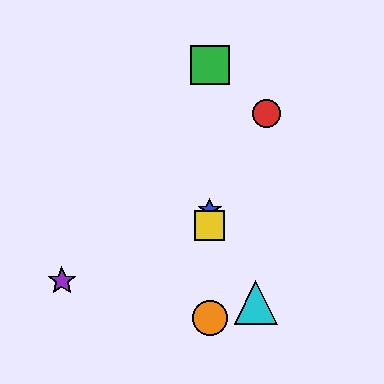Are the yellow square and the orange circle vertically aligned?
Yes, both are at x≈210.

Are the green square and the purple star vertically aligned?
No, the green square is at x≈210 and the purple star is at x≈62.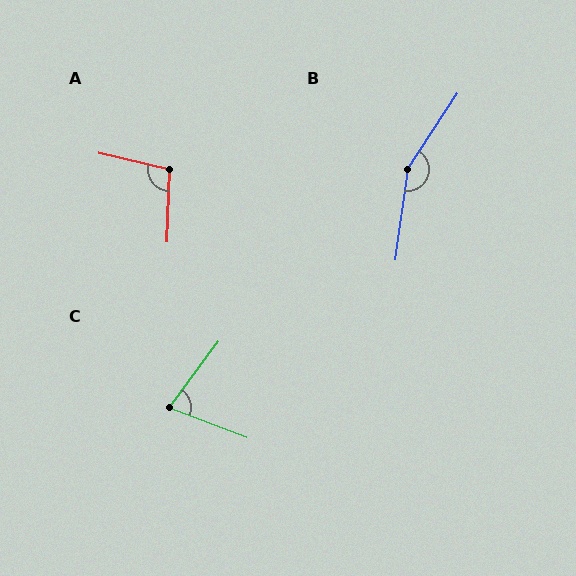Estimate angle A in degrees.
Approximately 102 degrees.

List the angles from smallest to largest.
C (74°), A (102°), B (154°).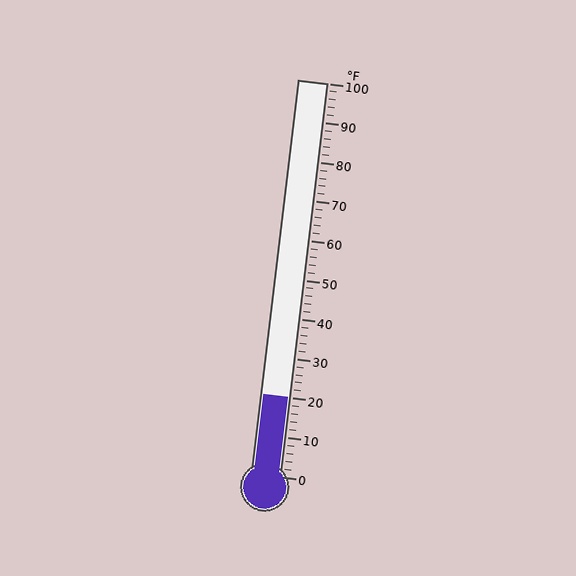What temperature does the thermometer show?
The thermometer shows approximately 20°F.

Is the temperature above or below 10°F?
The temperature is above 10°F.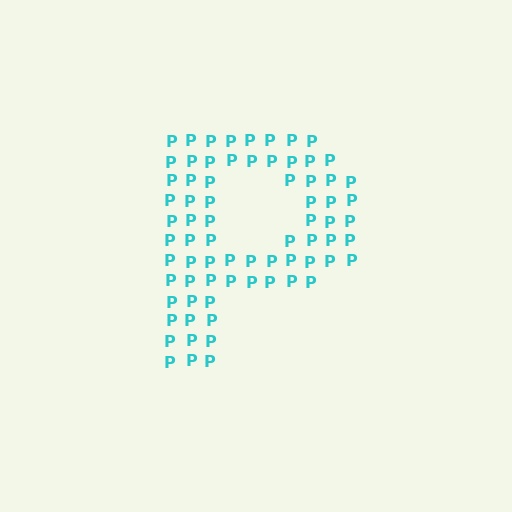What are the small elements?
The small elements are letter P's.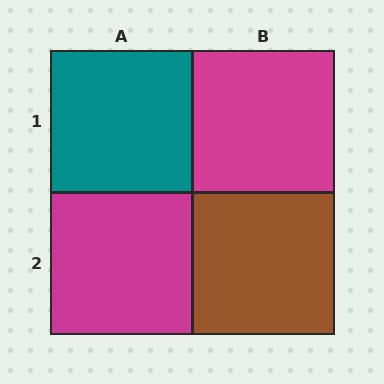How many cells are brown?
1 cell is brown.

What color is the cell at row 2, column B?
Brown.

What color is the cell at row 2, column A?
Magenta.